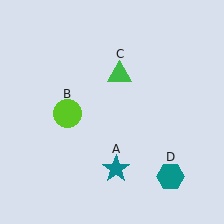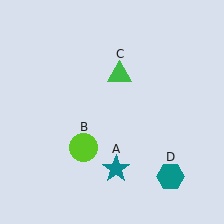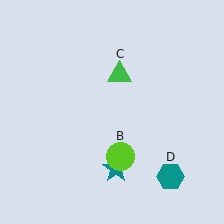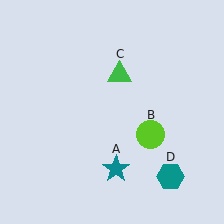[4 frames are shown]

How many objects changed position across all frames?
1 object changed position: lime circle (object B).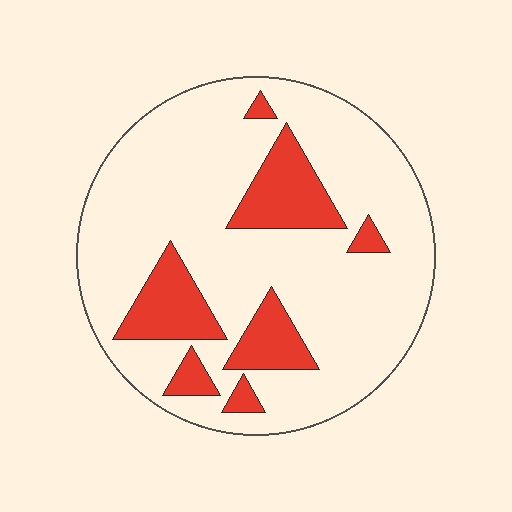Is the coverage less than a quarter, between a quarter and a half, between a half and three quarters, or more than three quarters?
Less than a quarter.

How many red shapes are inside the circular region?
7.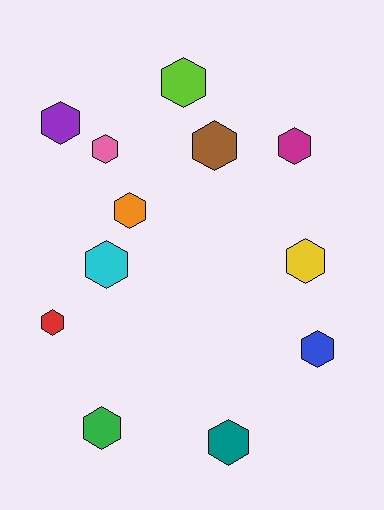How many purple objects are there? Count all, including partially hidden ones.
There is 1 purple object.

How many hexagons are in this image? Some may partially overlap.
There are 12 hexagons.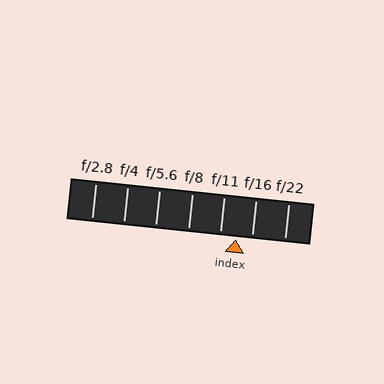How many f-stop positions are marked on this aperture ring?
There are 7 f-stop positions marked.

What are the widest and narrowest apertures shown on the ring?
The widest aperture shown is f/2.8 and the narrowest is f/22.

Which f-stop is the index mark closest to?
The index mark is closest to f/11.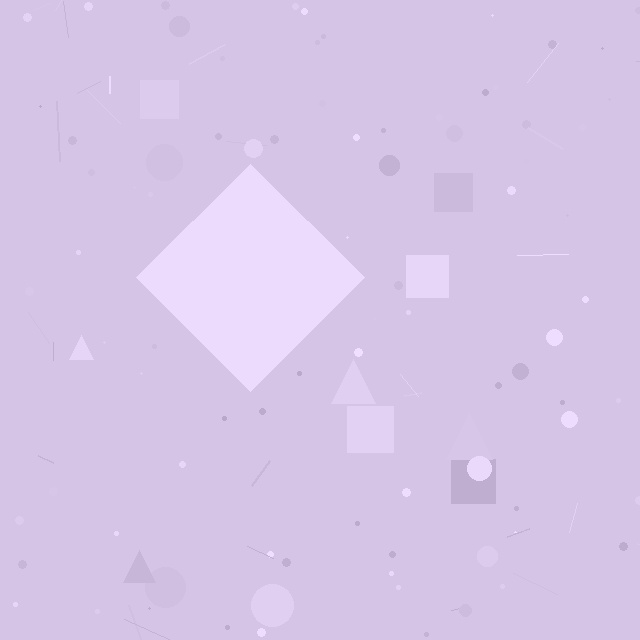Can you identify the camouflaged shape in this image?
The camouflaged shape is a diamond.